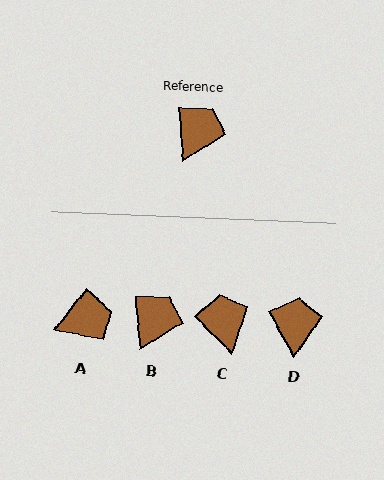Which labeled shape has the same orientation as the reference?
B.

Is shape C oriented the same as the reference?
No, it is off by about 41 degrees.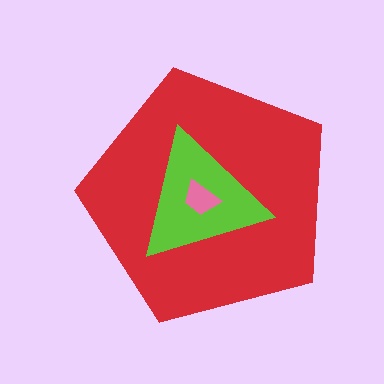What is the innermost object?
The pink trapezoid.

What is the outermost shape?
The red pentagon.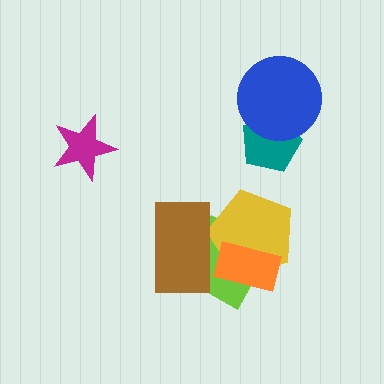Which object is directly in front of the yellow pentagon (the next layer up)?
The orange rectangle is directly in front of the yellow pentagon.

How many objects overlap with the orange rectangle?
2 objects overlap with the orange rectangle.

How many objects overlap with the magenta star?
0 objects overlap with the magenta star.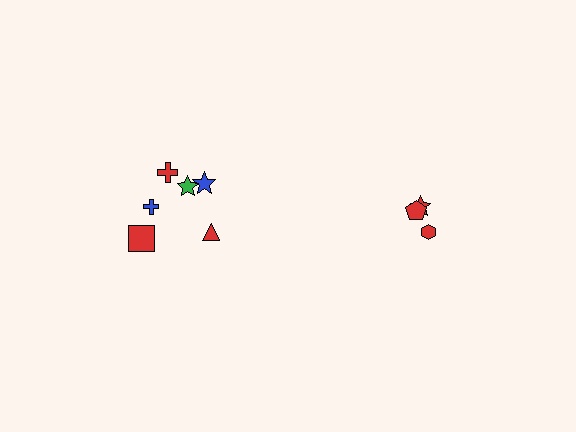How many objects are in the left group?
There are 6 objects.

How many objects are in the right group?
There are 3 objects.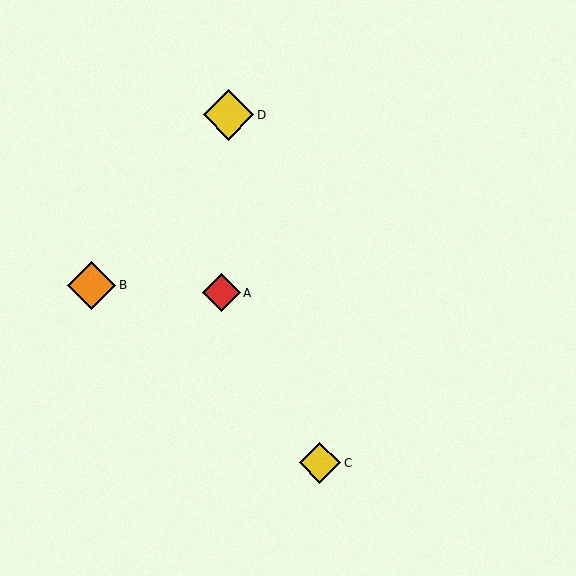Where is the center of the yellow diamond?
The center of the yellow diamond is at (320, 463).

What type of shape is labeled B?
Shape B is an orange diamond.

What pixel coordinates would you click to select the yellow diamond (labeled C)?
Click at (320, 463) to select the yellow diamond C.